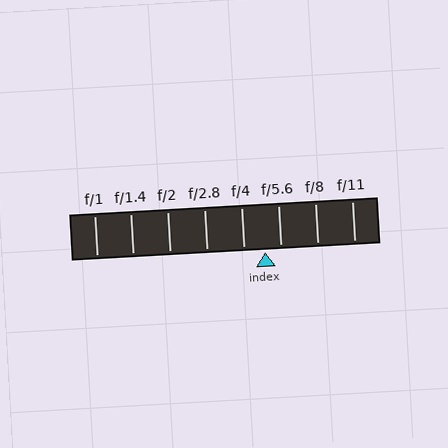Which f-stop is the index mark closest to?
The index mark is closest to f/5.6.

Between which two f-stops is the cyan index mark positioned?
The index mark is between f/4 and f/5.6.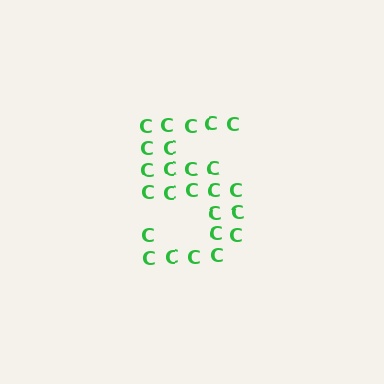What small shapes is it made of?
It is made of small letter C's.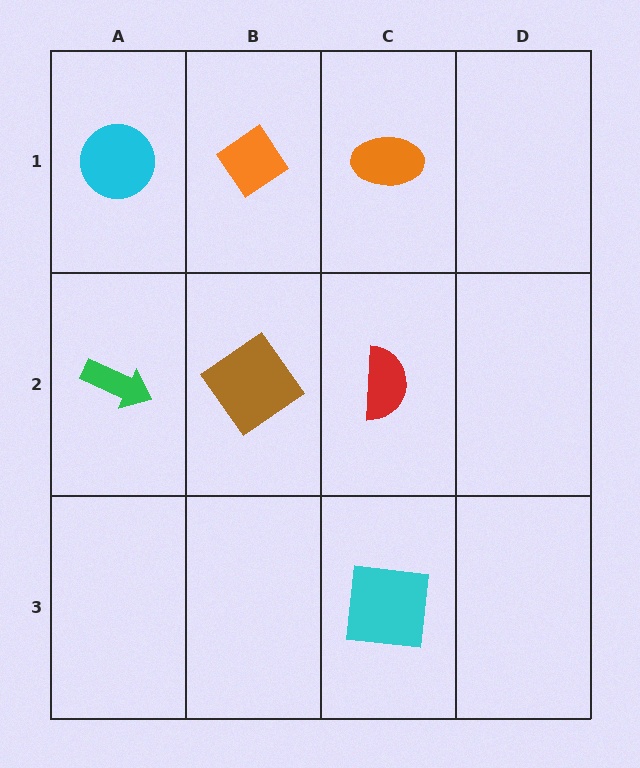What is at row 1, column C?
An orange ellipse.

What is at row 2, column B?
A brown diamond.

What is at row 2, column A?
A green arrow.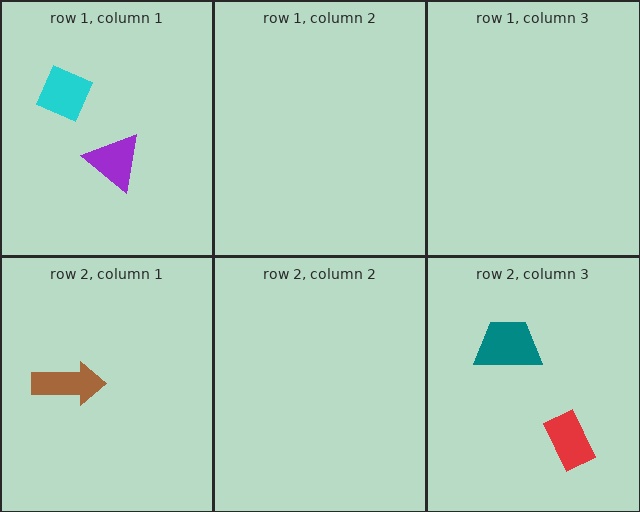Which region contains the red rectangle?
The row 2, column 3 region.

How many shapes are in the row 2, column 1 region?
1.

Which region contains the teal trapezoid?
The row 2, column 3 region.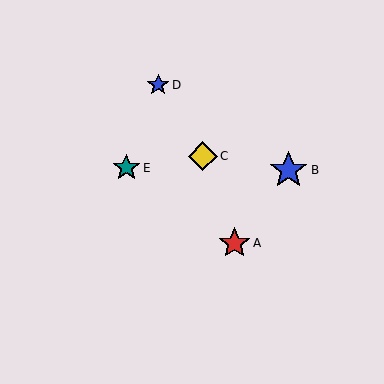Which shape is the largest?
The blue star (labeled B) is the largest.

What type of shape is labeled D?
Shape D is a blue star.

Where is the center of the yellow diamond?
The center of the yellow diamond is at (203, 156).